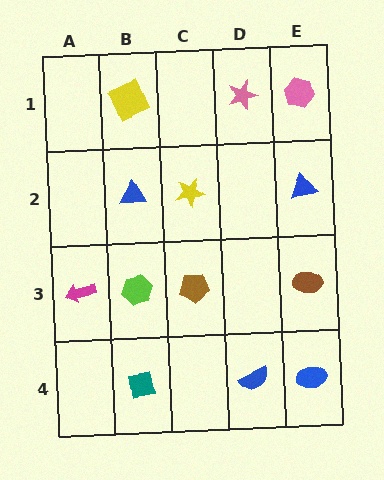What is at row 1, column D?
A pink star.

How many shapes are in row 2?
3 shapes.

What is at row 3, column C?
A brown pentagon.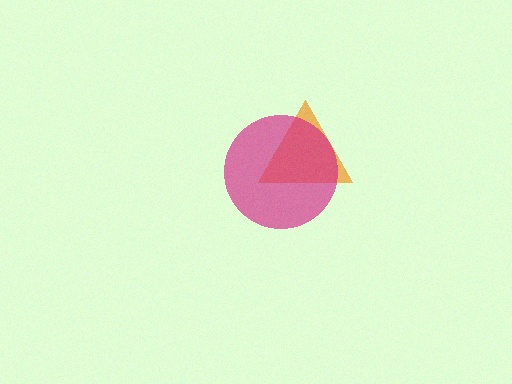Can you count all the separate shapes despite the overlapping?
Yes, there are 2 separate shapes.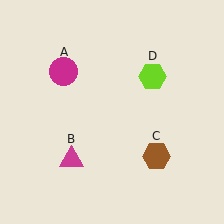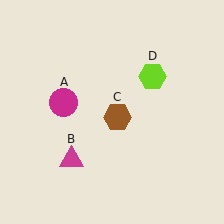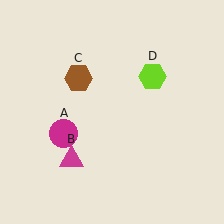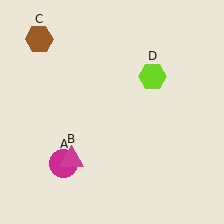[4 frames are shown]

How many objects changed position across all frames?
2 objects changed position: magenta circle (object A), brown hexagon (object C).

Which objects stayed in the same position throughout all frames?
Magenta triangle (object B) and lime hexagon (object D) remained stationary.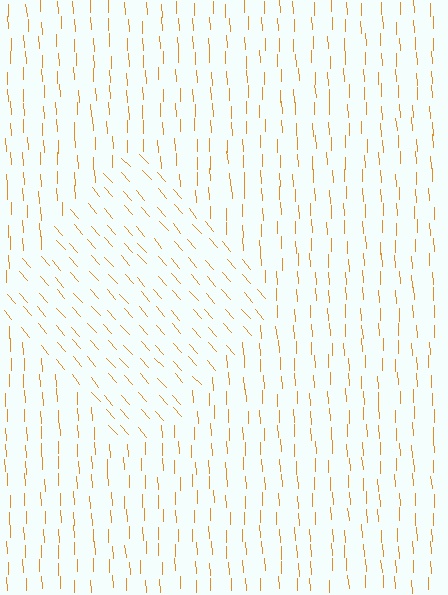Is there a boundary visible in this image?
Yes, there is a texture boundary formed by a change in line orientation.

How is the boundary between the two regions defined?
The boundary is defined purely by a change in line orientation (approximately 39 degrees difference). All lines are the same color and thickness.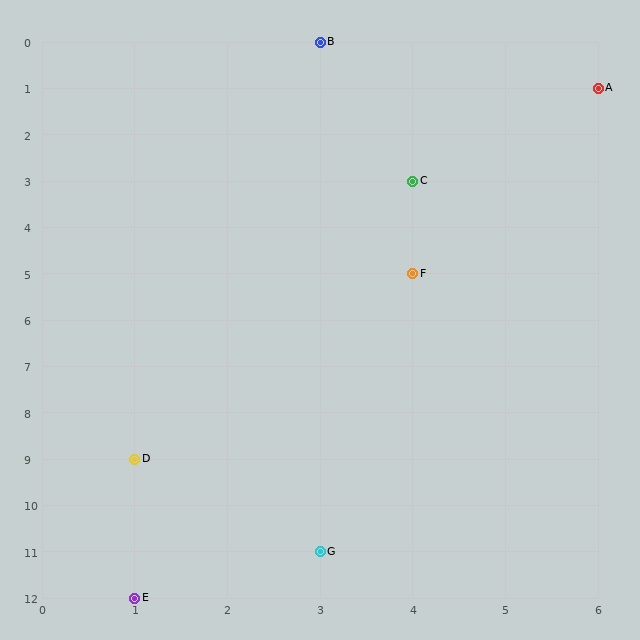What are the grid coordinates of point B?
Point B is at grid coordinates (3, 0).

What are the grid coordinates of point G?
Point G is at grid coordinates (3, 11).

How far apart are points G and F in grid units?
Points G and F are 1 column and 6 rows apart (about 6.1 grid units diagonally).